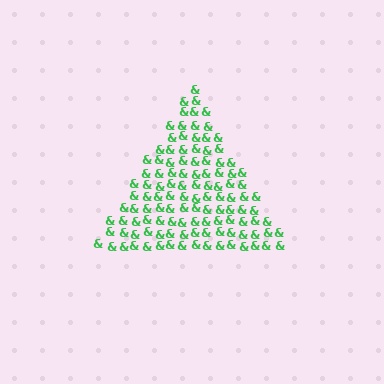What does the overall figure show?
The overall figure shows a triangle.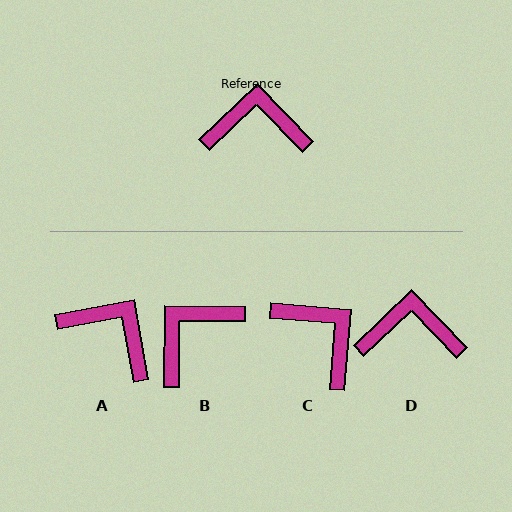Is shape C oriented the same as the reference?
No, it is off by about 48 degrees.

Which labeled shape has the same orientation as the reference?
D.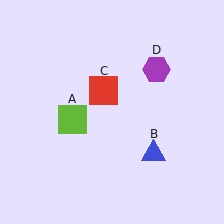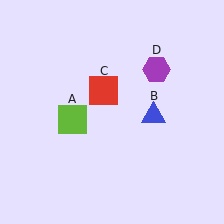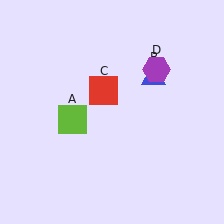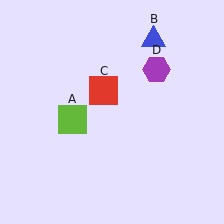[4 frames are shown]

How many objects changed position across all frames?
1 object changed position: blue triangle (object B).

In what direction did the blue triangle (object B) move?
The blue triangle (object B) moved up.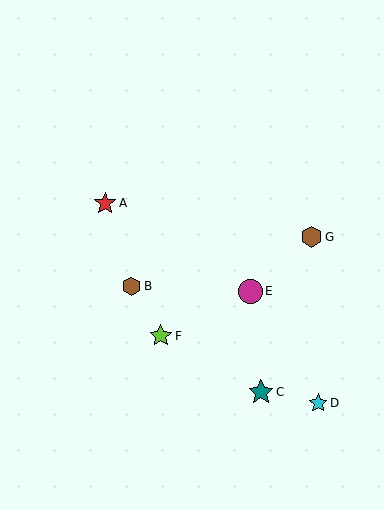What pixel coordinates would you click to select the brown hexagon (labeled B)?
Click at (132, 286) to select the brown hexagon B.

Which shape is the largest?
The teal star (labeled C) is the largest.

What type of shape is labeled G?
Shape G is a brown hexagon.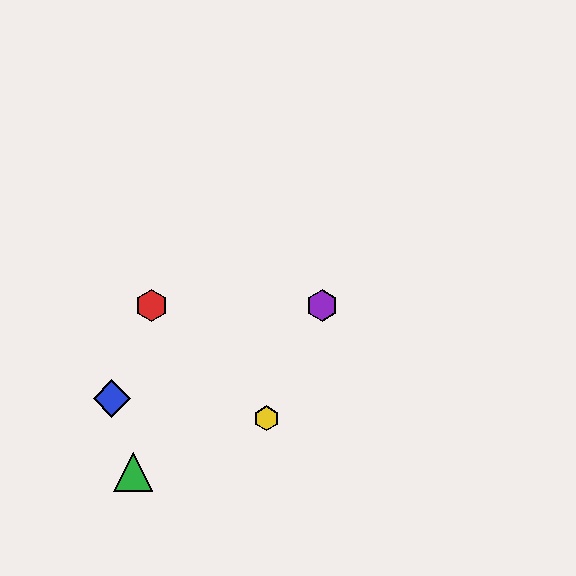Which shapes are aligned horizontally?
The red hexagon, the purple hexagon are aligned horizontally.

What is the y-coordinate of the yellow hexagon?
The yellow hexagon is at y≈418.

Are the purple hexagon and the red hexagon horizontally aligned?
Yes, both are at y≈305.